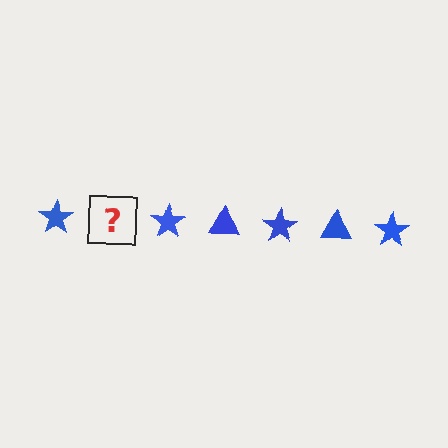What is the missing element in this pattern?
The missing element is a blue triangle.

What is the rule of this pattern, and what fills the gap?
The rule is that the pattern cycles through star, triangle shapes in blue. The gap should be filled with a blue triangle.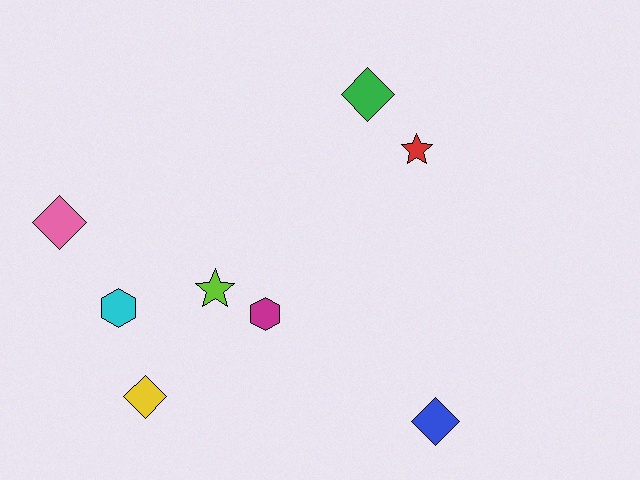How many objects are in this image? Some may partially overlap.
There are 8 objects.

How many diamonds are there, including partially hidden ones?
There are 4 diamonds.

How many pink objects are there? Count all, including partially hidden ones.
There is 1 pink object.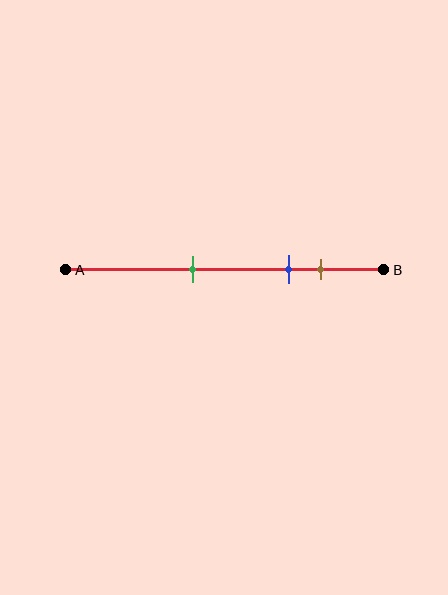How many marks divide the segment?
There are 3 marks dividing the segment.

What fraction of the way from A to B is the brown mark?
The brown mark is approximately 80% (0.8) of the way from A to B.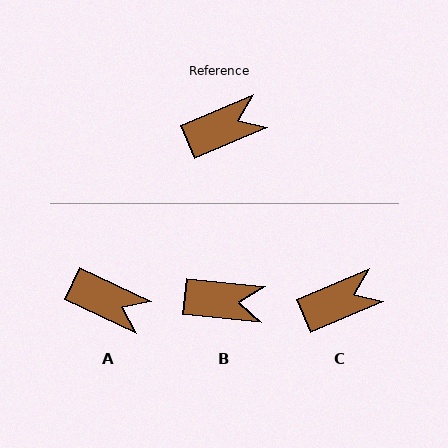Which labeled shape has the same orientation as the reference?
C.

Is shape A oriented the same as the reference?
No, it is off by about 49 degrees.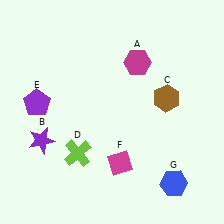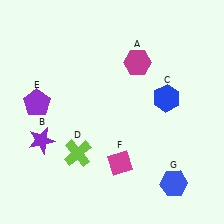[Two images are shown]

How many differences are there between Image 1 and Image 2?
There is 1 difference between the two images.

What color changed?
The hexagon (C) changed from brown in Image 1 to blue in Image 2.